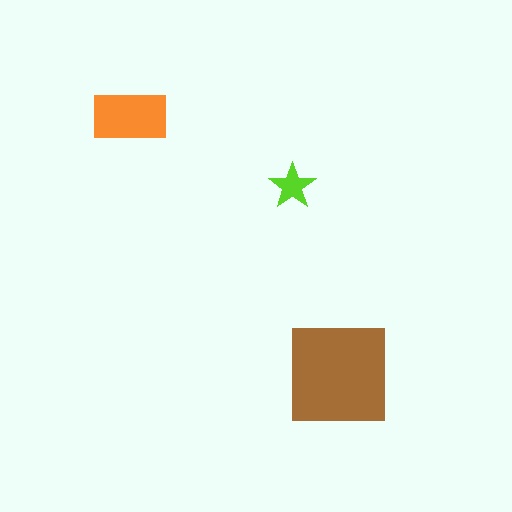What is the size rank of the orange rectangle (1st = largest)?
2nd.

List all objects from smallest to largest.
The lime star, the orange rectangle, the brown square.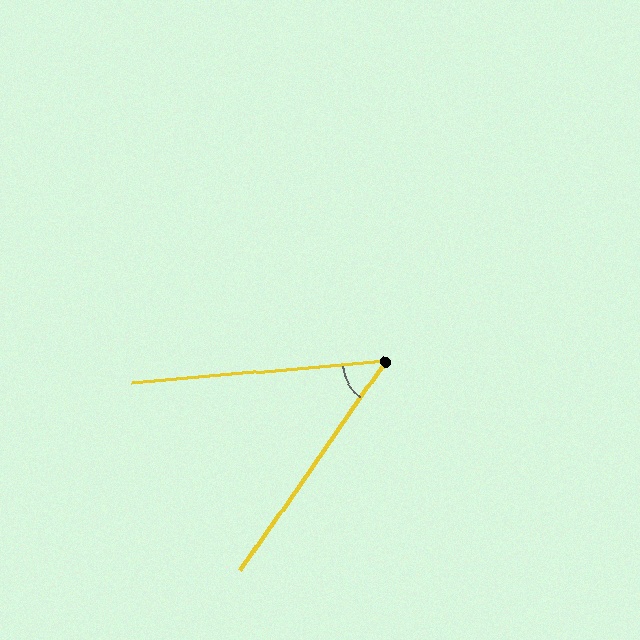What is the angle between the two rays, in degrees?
Approximately 50 degrees.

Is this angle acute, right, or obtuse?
It is acute.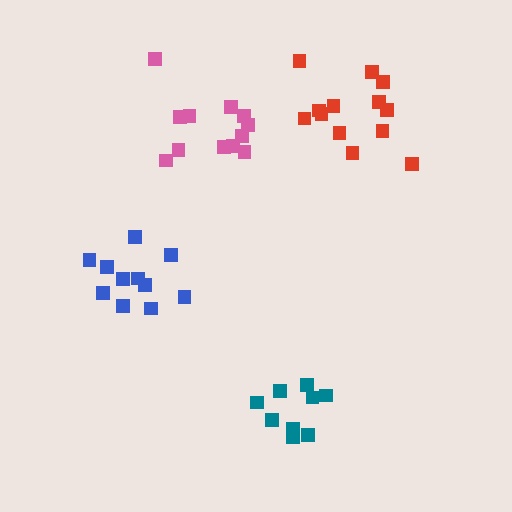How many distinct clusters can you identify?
There are 4 distinct clusters.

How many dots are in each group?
Group 1: 13 dots, Group 2: 9 dots, Group 3: 12 dots, Group 4: 11 dots (45 total).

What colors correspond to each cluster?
The clusters are colored: red, teal, pink, blue.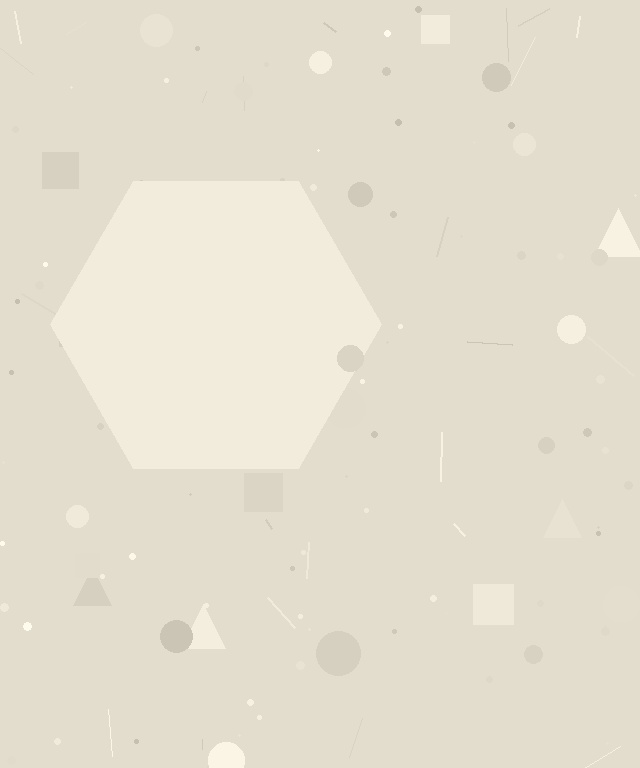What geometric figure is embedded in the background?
A hexagon is embedded in the background.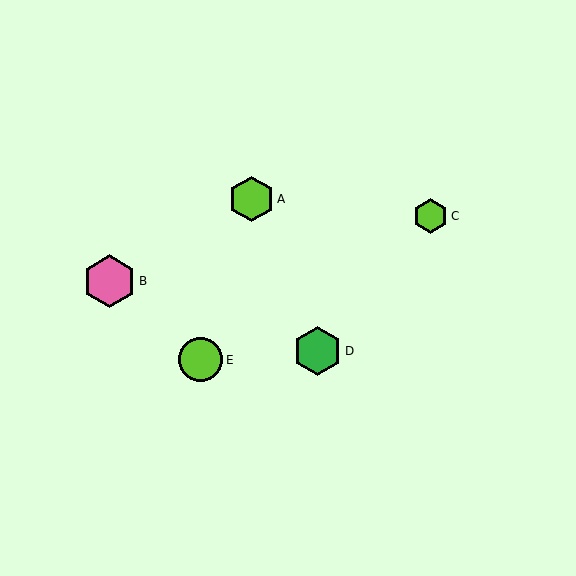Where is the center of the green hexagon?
The center of the green hexagon is at (318, 351).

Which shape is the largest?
The pink hexagon (labeled B) is the largest.